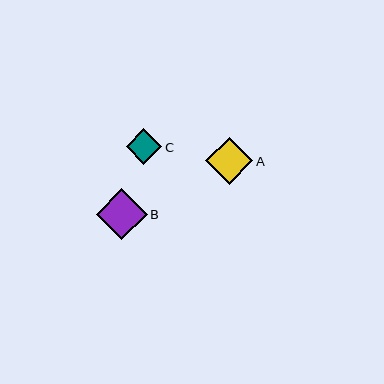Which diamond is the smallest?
Diamond C is the smallest with a size of approximately 35 pixels.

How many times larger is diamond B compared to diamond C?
Diamond B is approximately 1.4 times the size of diamond C.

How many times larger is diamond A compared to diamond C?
Diamond A is approximately 1.3 times the size of diamond C.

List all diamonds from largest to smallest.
From largest to smallest: B, A, C.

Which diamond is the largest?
Diamond B is the largest with a size of approximately 51 pixels.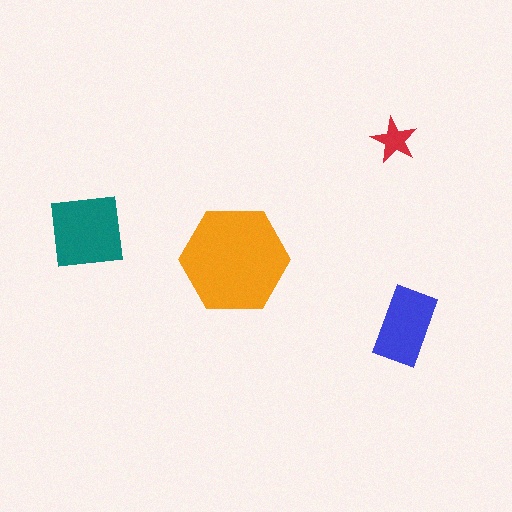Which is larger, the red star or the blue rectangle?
The blue rectangle.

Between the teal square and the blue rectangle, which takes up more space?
The teal square.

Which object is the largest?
The orange hexagon.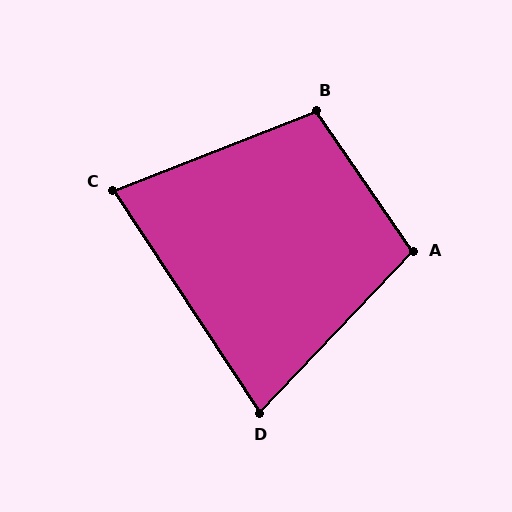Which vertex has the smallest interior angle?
D, at approximately 77 degrees.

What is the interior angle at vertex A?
Approximately 102 degrees (obtuse).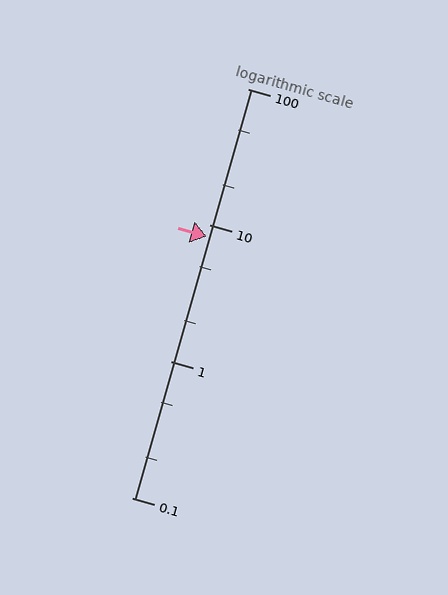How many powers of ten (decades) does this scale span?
The scale spans 3 decades, from 0.1 to 100.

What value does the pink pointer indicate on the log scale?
The pointer indicates approximately 8.2.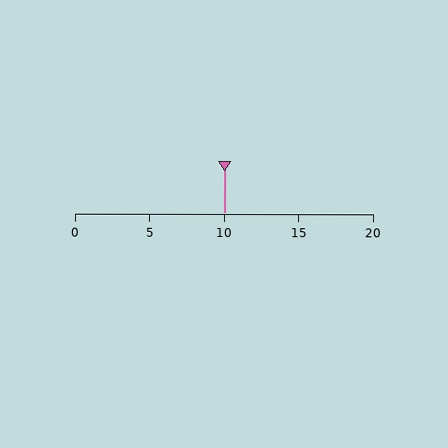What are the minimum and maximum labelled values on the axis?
The axis runs from 0 to 20.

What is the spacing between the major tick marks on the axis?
The major ticks are spaced 5 apart.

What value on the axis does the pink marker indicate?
The marker indicates approximately 10.